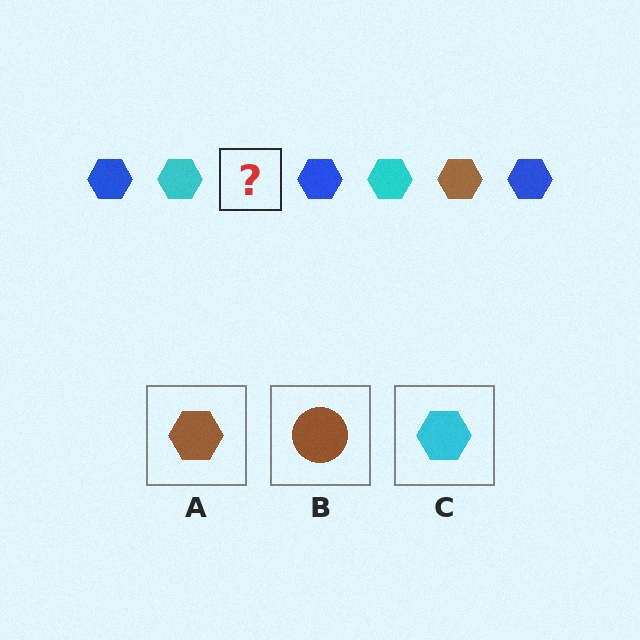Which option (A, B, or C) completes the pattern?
A.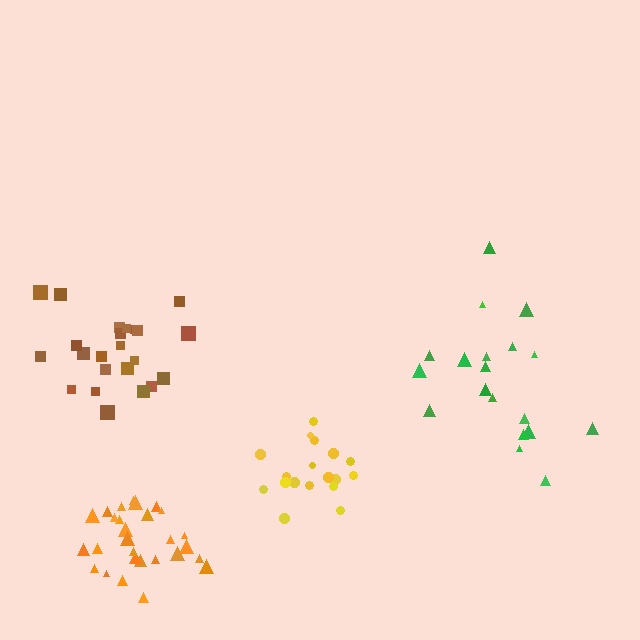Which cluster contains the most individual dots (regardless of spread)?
Orange (29).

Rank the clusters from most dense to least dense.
yellow, orange, brown, green.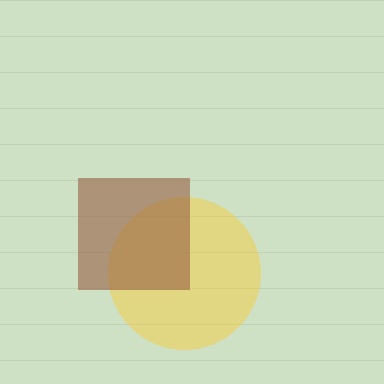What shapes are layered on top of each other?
The layered shapes are: a yellow circle, a brown square.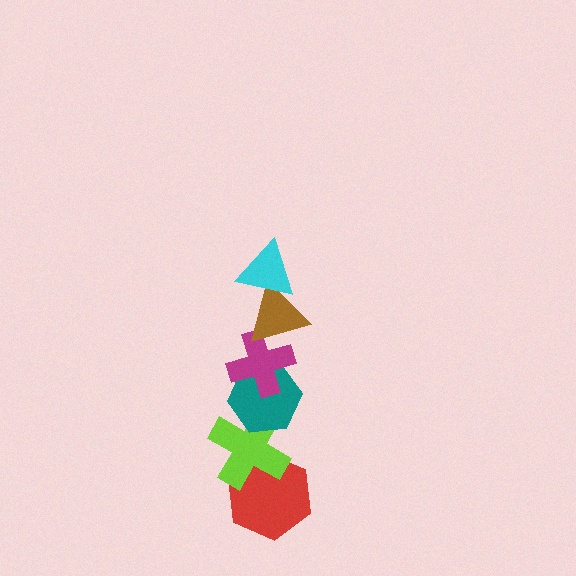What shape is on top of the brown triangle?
The cyan triangle is on top of the brown triangle.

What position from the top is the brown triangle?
The brown triangle is 2nd from the top.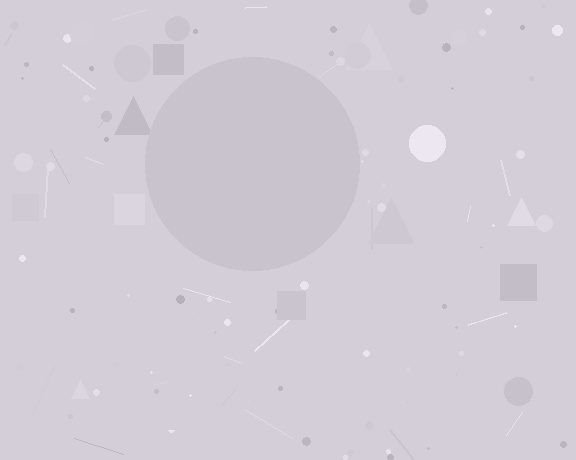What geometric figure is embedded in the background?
A circle is embedded in the background.